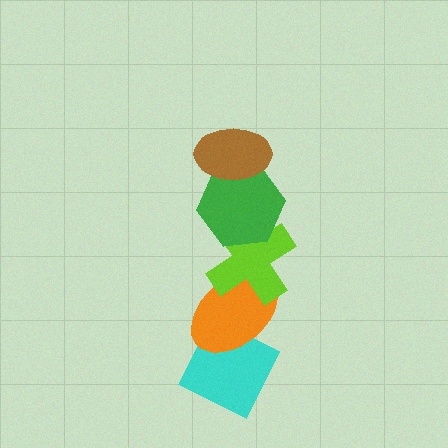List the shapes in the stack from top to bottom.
From top to bottom: the brown ellipse, the green hexagon, the lime cross, the orange ellipse, the cyan diamond.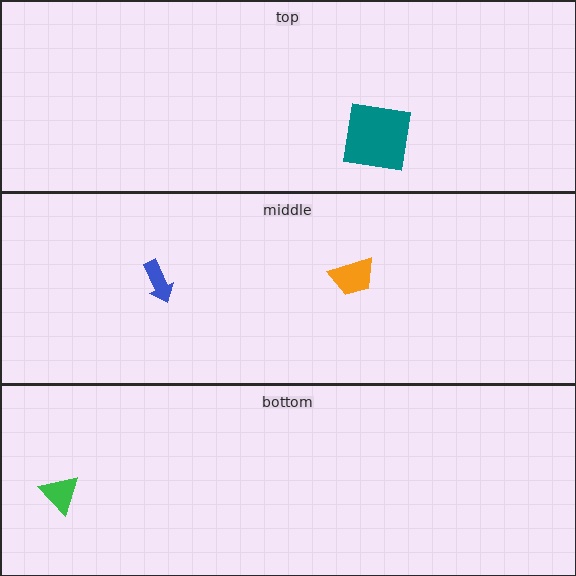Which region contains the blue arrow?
The middle region.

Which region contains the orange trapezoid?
The middle region.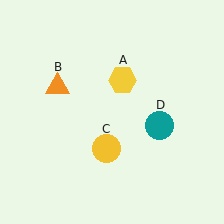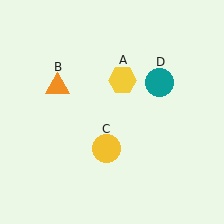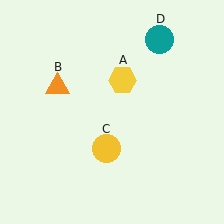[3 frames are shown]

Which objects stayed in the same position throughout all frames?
Yellow hexagon (object A) and orange triangle (object B) and yellow circle (object C) remained stationary.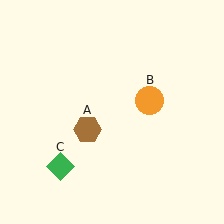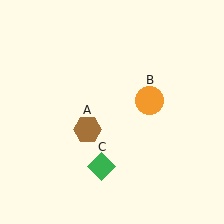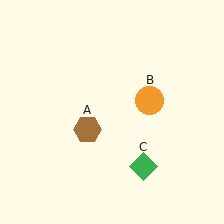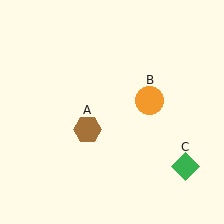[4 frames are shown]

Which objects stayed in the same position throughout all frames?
Brown hexagon (object A) and orange circle (object B) remained stationary.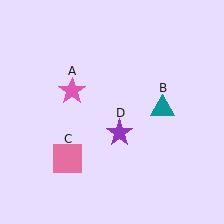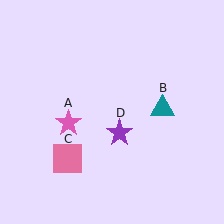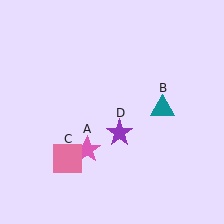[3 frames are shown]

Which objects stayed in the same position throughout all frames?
Teal triangle (object B) and pink square (object C) and purple star (object D) remained stationary.